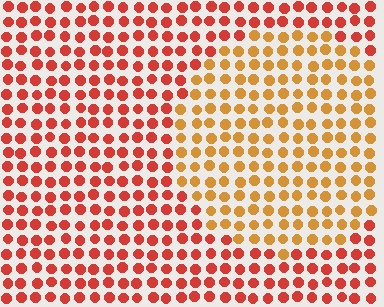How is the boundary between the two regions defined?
The boundary is defined purely by a slight shift in hue (about 34 degrees). Spacing, size, and orientation are identical on both sides.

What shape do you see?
I see a circle.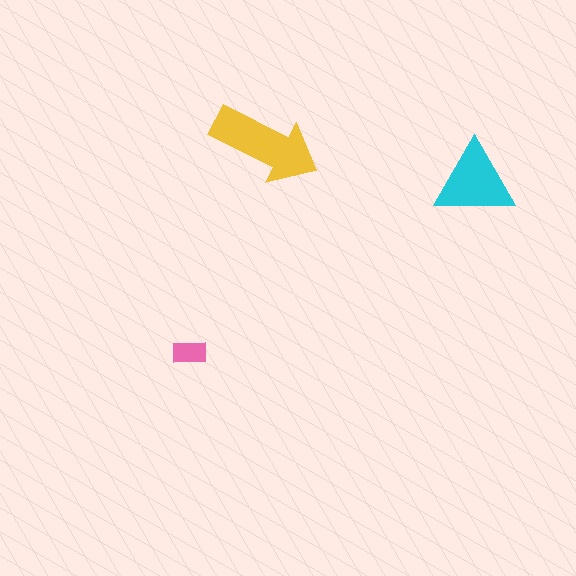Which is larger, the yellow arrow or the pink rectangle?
The yellow arrow.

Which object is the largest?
The yellow arrow.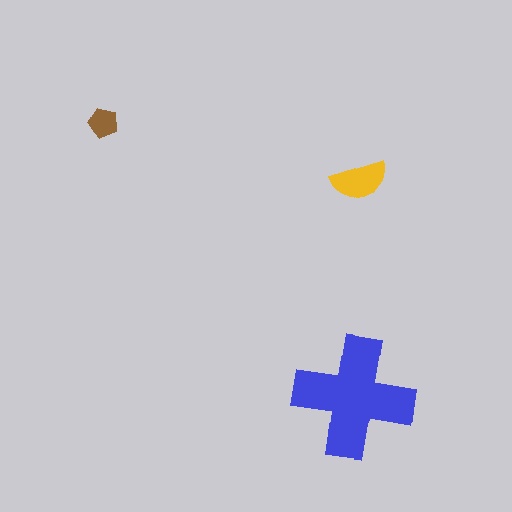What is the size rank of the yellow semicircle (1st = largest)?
2nd.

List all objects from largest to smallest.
The blue cross, the yellow semicircle, the brown pentagon.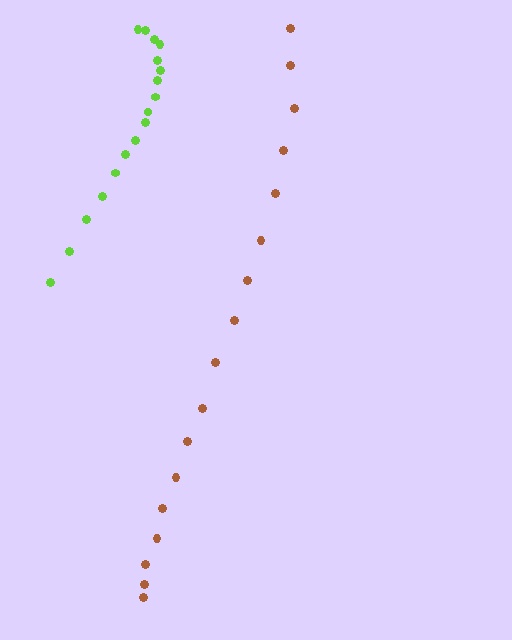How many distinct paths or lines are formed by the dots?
There are 2 distinct paths.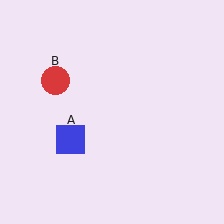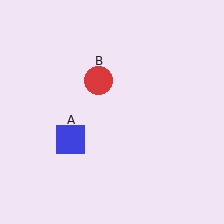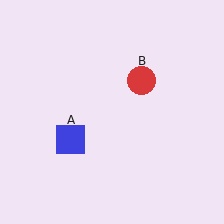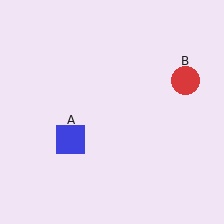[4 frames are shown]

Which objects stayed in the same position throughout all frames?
Blue square (object A) remained stationary.